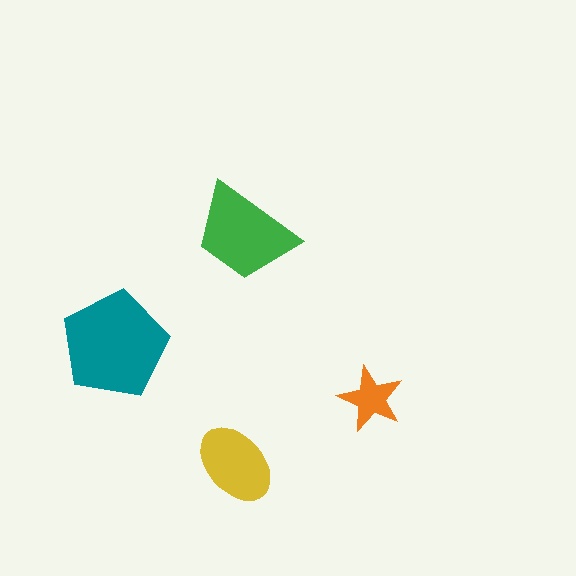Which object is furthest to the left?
The teal pentagon is leftmost.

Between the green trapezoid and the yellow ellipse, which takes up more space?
The green trapezoid.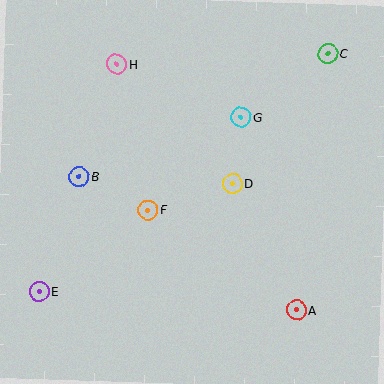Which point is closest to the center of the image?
Point D at (232, 183) is closest to the center.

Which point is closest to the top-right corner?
Point C is closest to the top-right corner.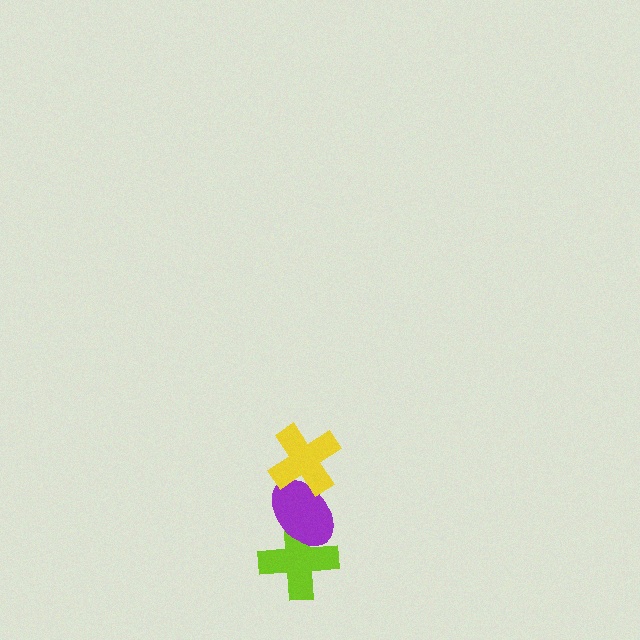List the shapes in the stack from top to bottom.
From top to bottom: the yellow cross, the purple ellipse, the lime cross.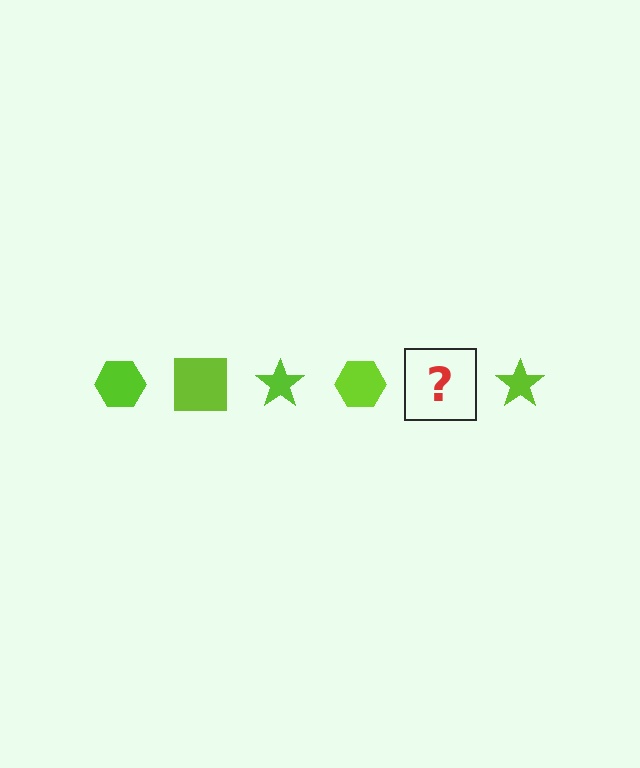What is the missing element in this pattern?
The missing element is a lime square.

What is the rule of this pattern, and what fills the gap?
The rule is that the pattern cycles through hexagon, square, star shapes in lime. The gap should be filled with a lime square.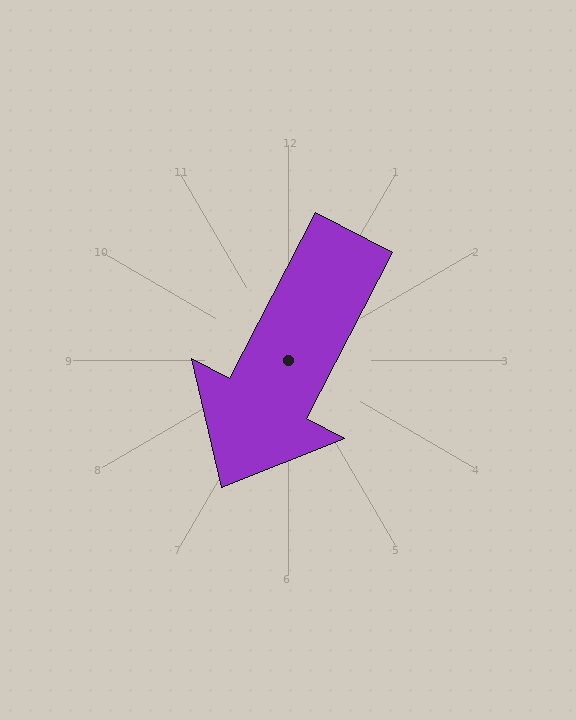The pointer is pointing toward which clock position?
Roughly 7 o'clock.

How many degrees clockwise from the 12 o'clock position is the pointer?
Approximately 207 degrees.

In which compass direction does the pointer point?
Southwest.